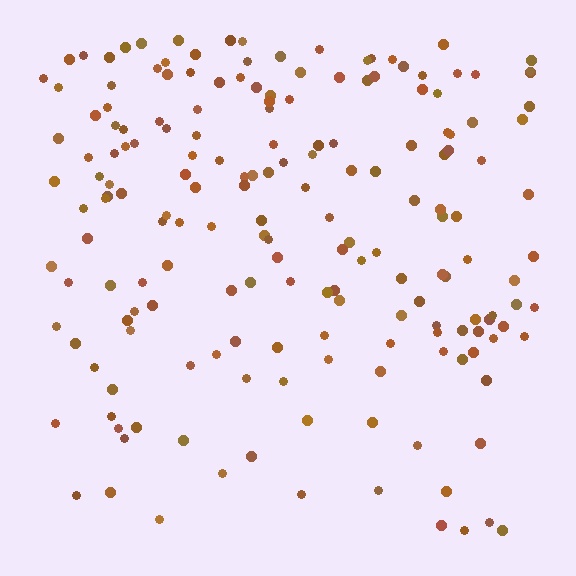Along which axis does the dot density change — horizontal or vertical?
Vertical.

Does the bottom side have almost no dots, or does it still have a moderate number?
Still a moderate number, just noticeably fewer than the top.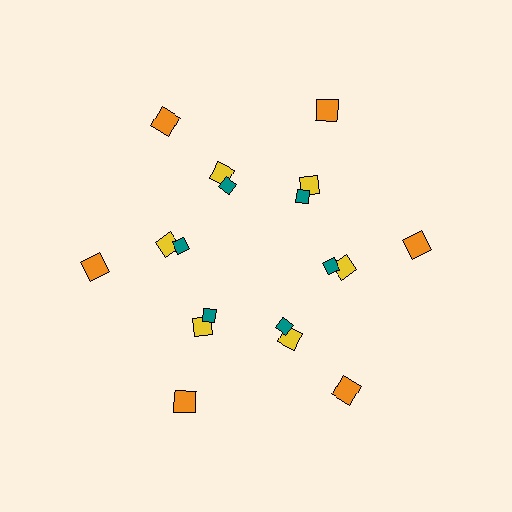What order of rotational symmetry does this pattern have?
This pattern has 6-fold rotational symmetry.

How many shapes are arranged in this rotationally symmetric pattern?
There are 18 shapes, arranged in 6 groups of 3.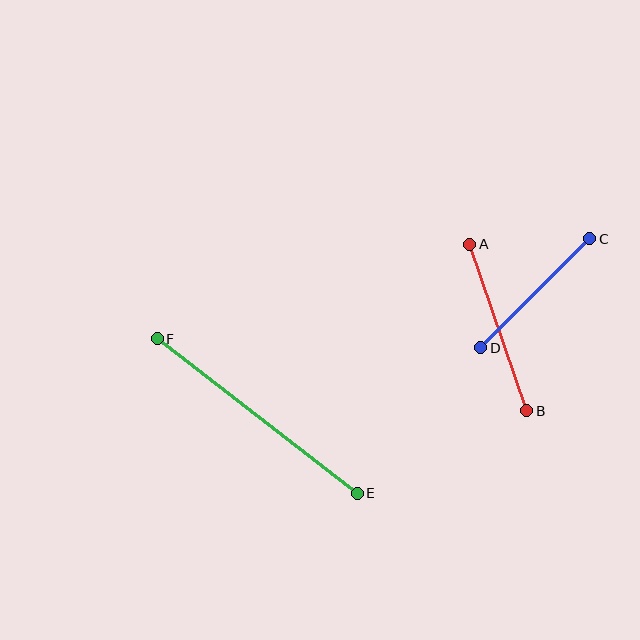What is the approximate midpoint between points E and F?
The midpoint is at approximately (257, 416) pixels.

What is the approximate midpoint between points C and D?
The midpoint is at approximately (535, 293) pixels.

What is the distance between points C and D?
The distance is approximately 154 pixels.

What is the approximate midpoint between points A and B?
The midpoint is at approximately (498, 327) pixels.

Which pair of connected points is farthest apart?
Points E and F are farthest apart.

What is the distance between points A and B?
The distance is approximately 176 pixels.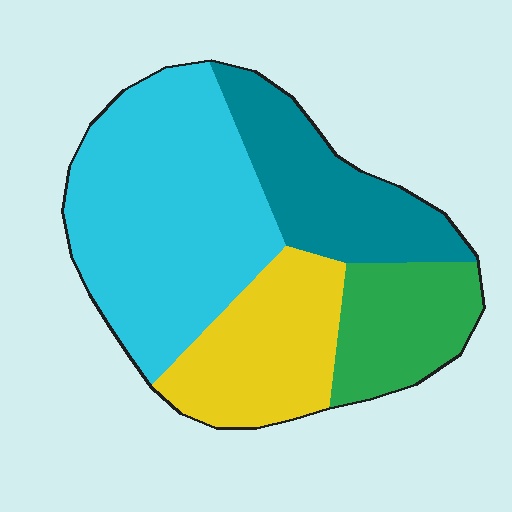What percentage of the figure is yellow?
Yellow takes up about one fifth (1/5) of the figure.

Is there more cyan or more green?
Cyan.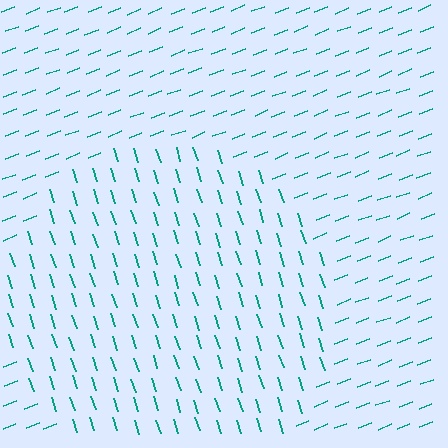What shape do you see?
I see a circle.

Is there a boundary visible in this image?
Yes, there is a texture boundary formed by a change in line orientation.